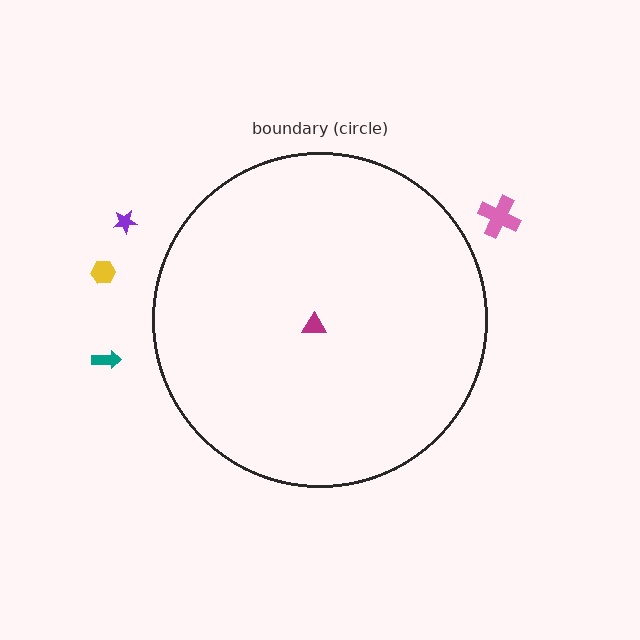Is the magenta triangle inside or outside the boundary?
Inside.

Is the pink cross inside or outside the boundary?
Outside.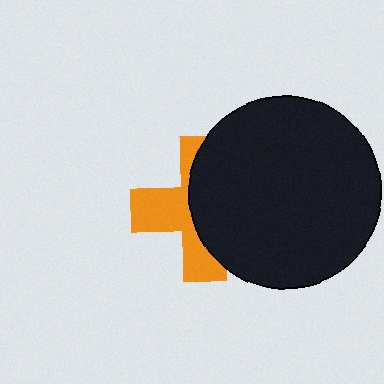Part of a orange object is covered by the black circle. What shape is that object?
It is a cross.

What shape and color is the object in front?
The object in front is a black circle.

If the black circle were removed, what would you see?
You would see the complete orange cross.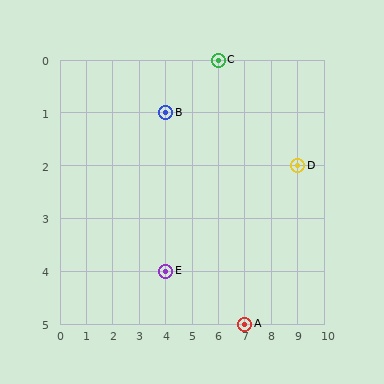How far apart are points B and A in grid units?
Points B and A are 3 columns and 4 rows apart (about 5.0 grid units diagonally).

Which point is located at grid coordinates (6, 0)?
Point C is at (6, 0).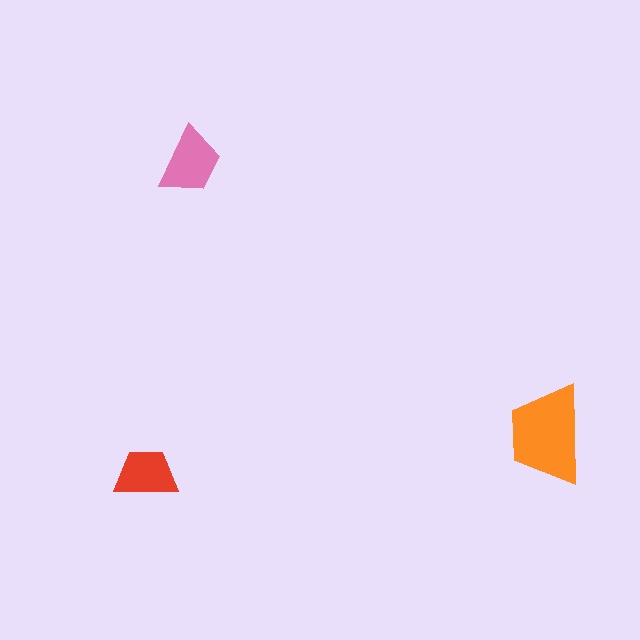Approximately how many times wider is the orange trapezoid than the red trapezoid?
About 1.5 times wider.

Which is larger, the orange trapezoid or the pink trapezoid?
The orange one.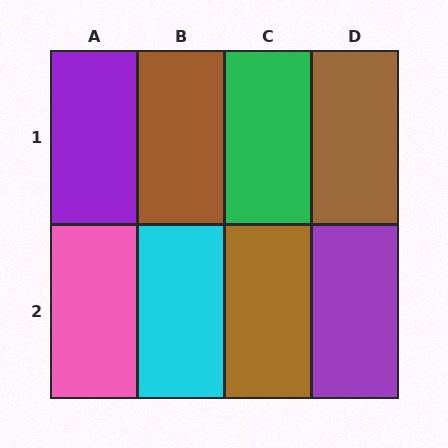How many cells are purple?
2 cells are purple.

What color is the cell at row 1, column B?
Brown.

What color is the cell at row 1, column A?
Purple.